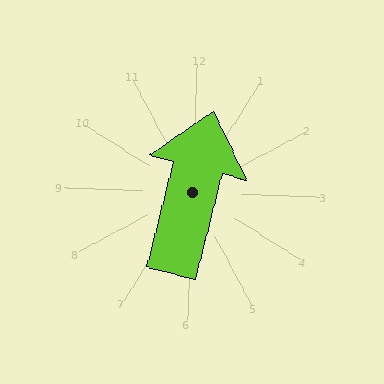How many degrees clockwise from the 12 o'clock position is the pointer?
Approximately 13 degrees.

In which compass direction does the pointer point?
North.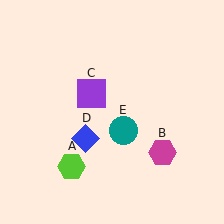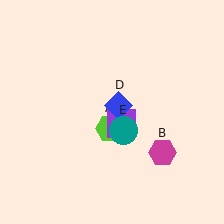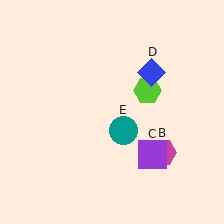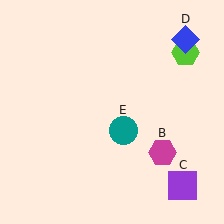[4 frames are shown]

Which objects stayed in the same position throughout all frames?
Magenta hexagon (object B) and teal circle (object E) remained stationary.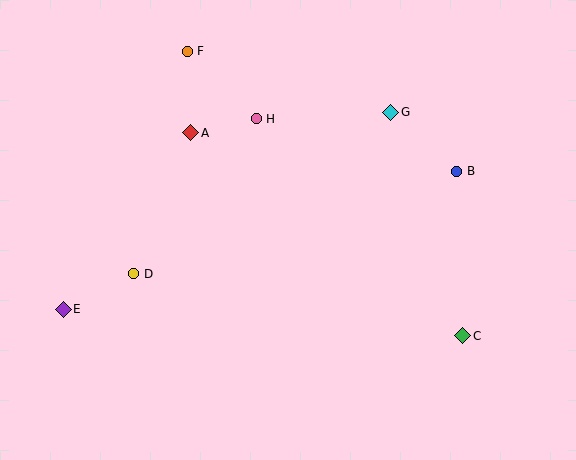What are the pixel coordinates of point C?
Point C is at (463, 336).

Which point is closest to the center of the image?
Point H at (256, 119) is closest to the center.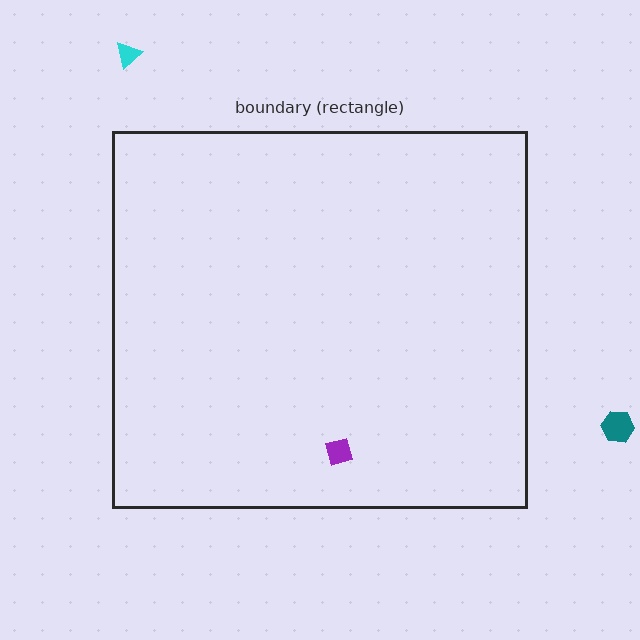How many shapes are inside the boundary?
1 inside, 2 outside.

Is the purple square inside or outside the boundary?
Inside.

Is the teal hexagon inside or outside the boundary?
Outside.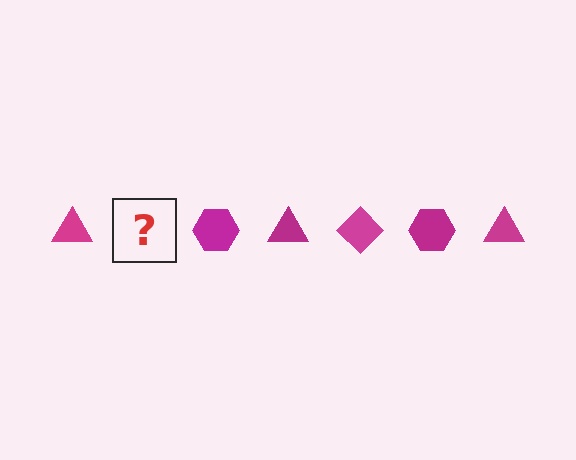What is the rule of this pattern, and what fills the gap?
The rule is that the pattern cycles through triangle, diamond, hexagon shapes in magenta. The gap should be filled with a magenta diamond.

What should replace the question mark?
The question mark should be replaced with a magenta diamond.